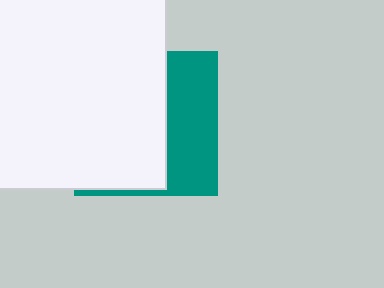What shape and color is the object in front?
The object in front is a white rectangle.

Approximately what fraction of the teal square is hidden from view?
Roughly 63% of the teal square is hidden behind the white rectangle.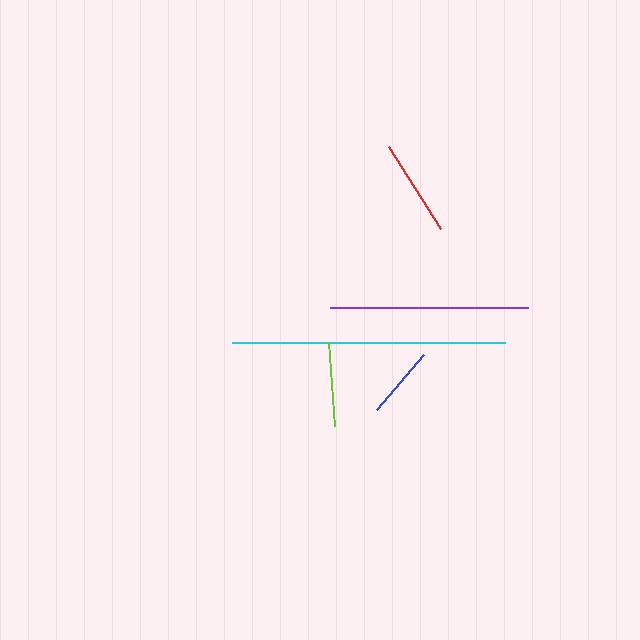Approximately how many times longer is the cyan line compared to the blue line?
The cyan line is approximately 3.8 times the length of the blue line.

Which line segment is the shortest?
The blue line is the shortest at approximately 72 pixels.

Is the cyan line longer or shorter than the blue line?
The cyan line is longer than the blue line.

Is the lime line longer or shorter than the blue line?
The lime line is longer than the blue line.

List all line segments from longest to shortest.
From longest to shortest: cyan, purple, red, lime, blue.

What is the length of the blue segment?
The blue segment is approximately 72 pixels long.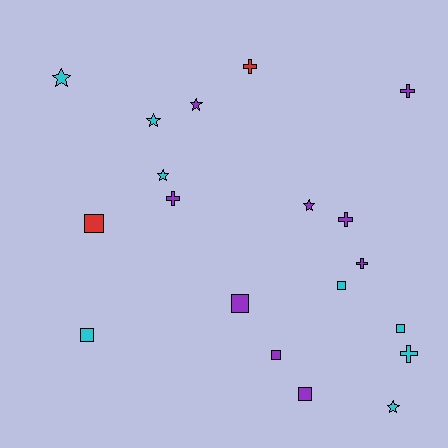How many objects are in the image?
There are 19 objects.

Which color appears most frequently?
Purple, with 9 objects.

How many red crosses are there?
There is 1 red cross.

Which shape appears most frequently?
Square, with 7 objects.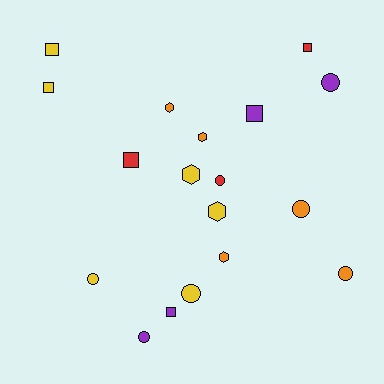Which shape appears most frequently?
Circle, with 7 objects.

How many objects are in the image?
There are 18 objects.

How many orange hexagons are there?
There are 3 orange hexagons.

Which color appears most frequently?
Yellow, with 6 objects.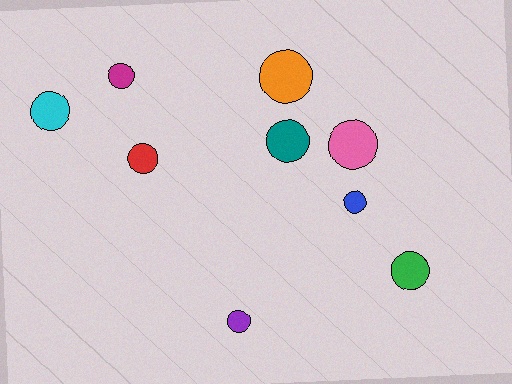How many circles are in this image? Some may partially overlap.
There are 9 circles.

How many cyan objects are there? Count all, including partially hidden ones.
There is 1 cyan object.